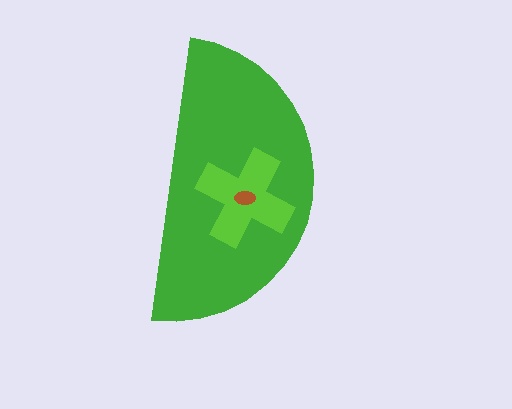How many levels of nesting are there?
3.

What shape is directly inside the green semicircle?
The lime cross.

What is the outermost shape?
The green semicircle.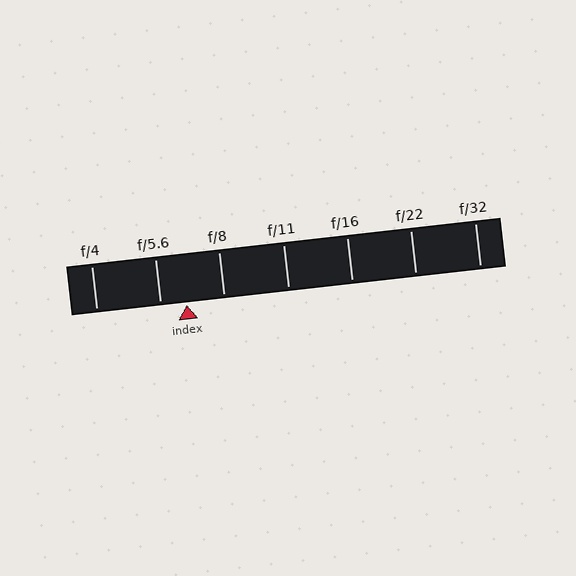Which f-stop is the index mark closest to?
The index mark is closest to f/5.6.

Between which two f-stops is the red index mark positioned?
The index mark is between f/5.6 and f/8.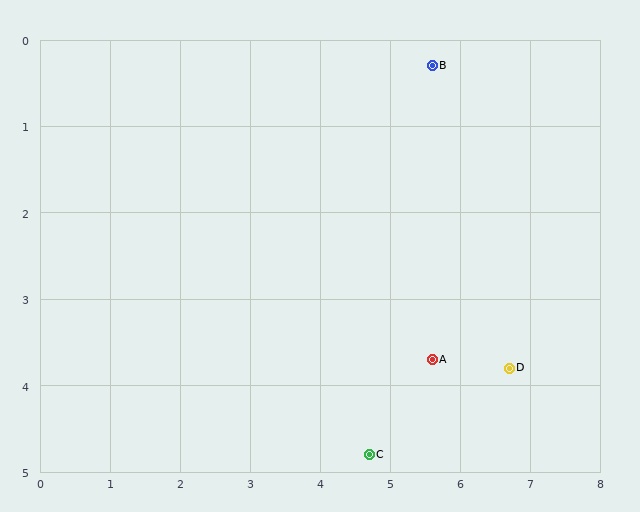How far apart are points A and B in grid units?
Points A and B are about 3.4 grid units apart.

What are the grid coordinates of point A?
Point A is at approximately (5.6, 3.7).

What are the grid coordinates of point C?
Point C is at approximately (4.7, 4.8).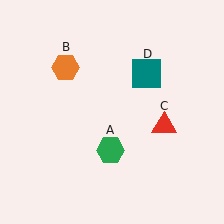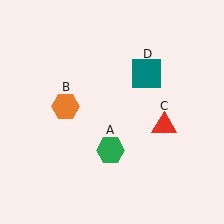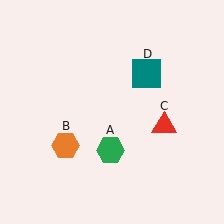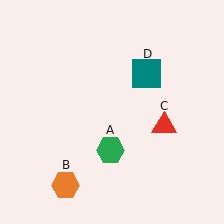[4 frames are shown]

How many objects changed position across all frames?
1 object changed position: orange hexagon (object B).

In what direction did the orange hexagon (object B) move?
The orange hexagon (object B) moved down.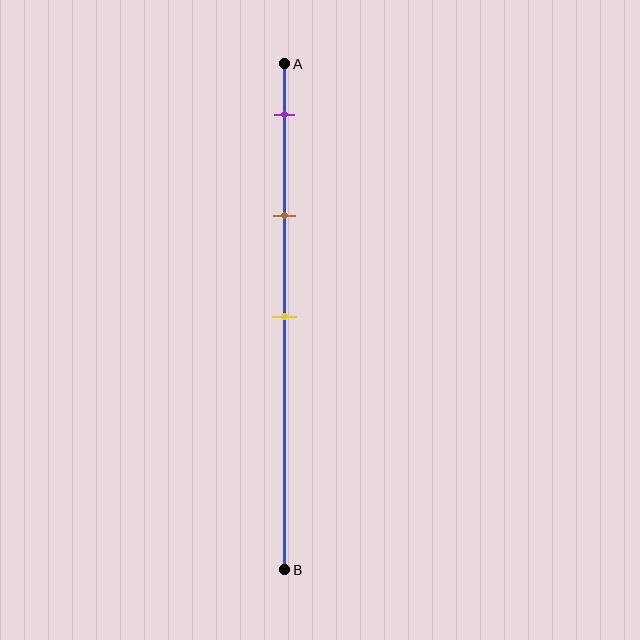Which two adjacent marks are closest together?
The purple and brown marks are the closest adjacent pair.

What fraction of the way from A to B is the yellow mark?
The yellow mark is approximately 50% (0.5) of the way from A to B.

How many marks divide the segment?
There are 3 marks dividing the segment.